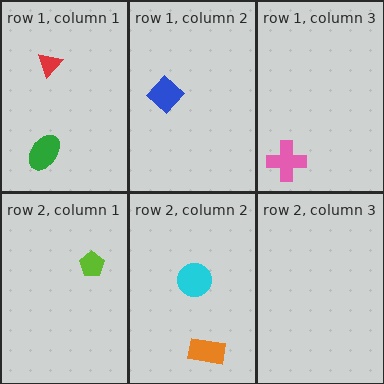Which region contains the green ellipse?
The row 1, column 1 region.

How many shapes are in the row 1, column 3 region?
1.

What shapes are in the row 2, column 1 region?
The lime pentagon.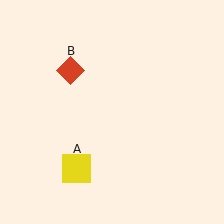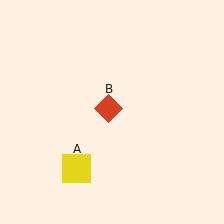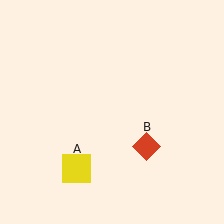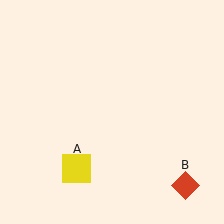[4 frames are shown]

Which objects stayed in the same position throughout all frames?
Yellow square (object A) remained stationary.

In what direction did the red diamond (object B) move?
The red diamond (object B) moved down and to the right.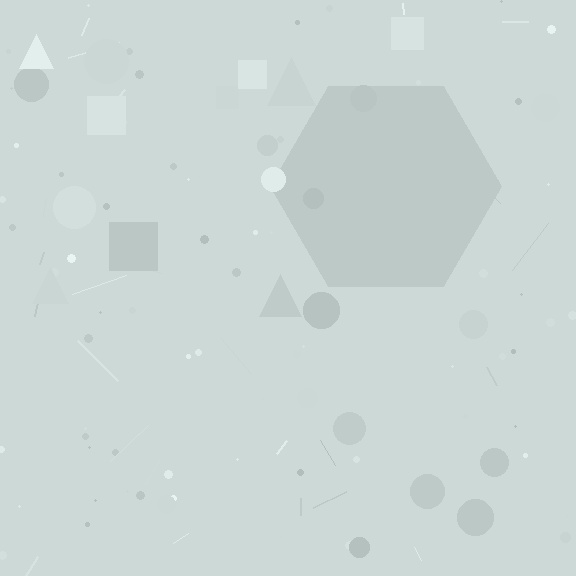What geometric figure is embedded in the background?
A hexagon is embedded in the background.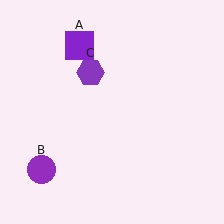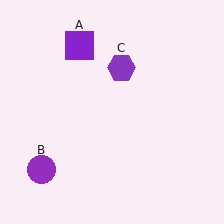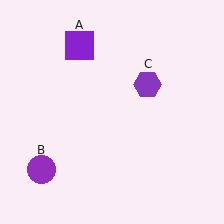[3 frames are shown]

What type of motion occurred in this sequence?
The purple hexagon (object C) rotated clockwise around the center of the scene.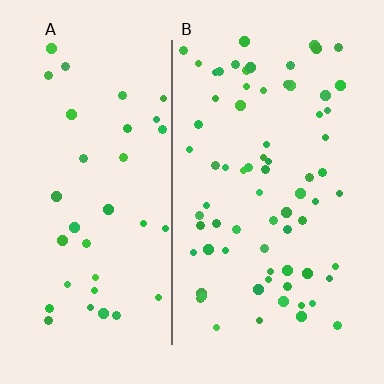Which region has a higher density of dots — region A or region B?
B (the right).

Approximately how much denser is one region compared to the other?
Approximately 2.0× — region B over region A.